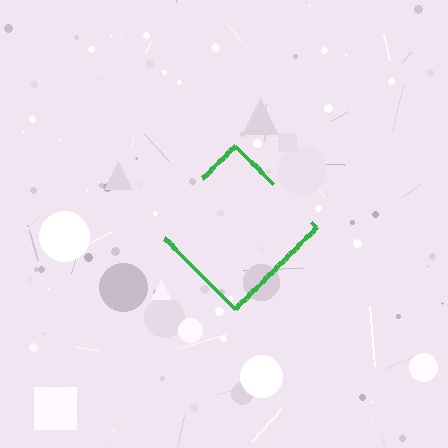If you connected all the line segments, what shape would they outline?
They would outline a diamond.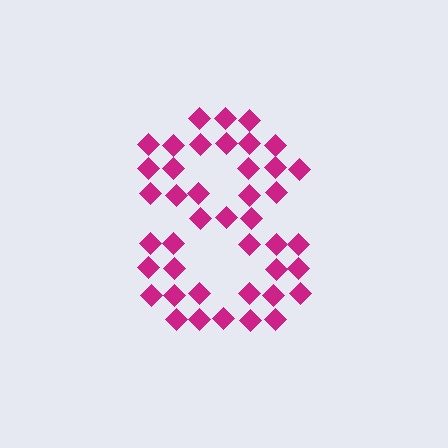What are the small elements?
The small elements are diamonds.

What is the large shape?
The large shape is the digit 8.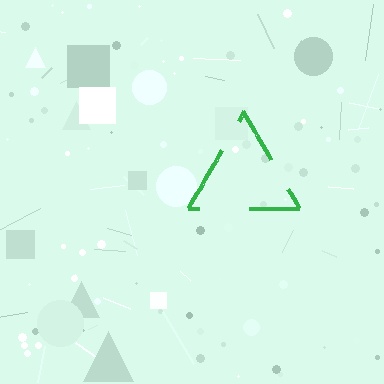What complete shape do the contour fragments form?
The contour fragments form a triangle.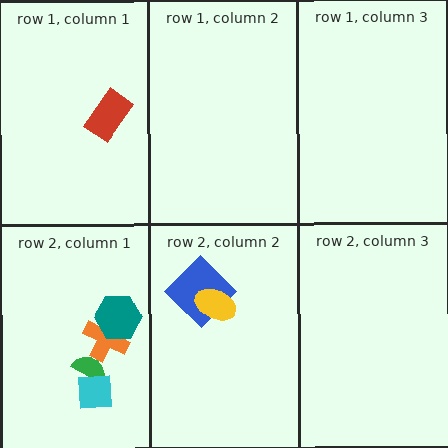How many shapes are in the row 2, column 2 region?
2.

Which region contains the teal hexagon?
The row 2, column 1 region.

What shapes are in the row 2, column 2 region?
The blue diamond, the yellow ellipse.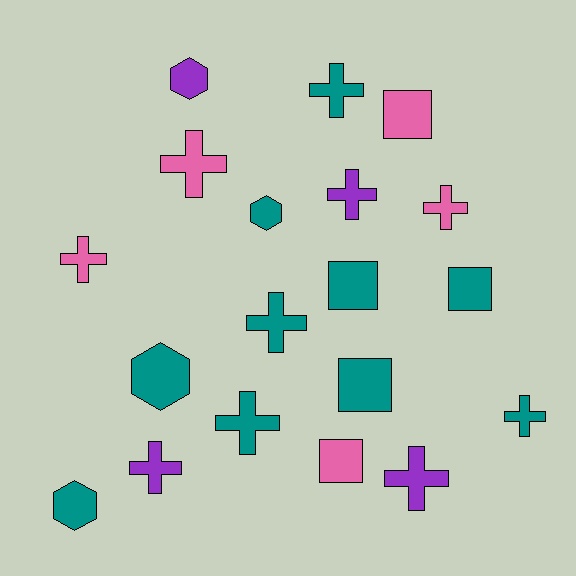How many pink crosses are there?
There are 3 pink crosses.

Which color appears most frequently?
Teal, with 10 objects.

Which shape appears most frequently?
Cross, with 10 objects.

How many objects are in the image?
There are 19 objects.